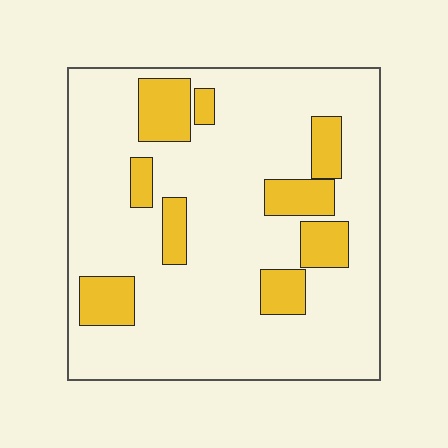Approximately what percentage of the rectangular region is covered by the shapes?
Approximately 20%.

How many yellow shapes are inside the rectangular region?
9.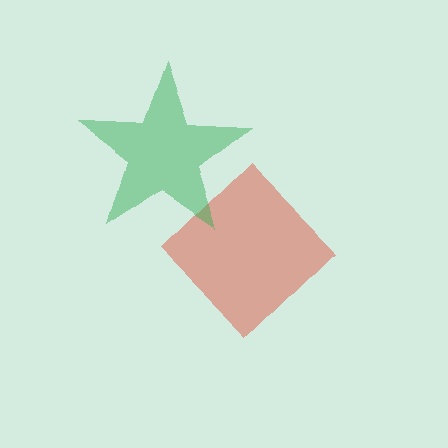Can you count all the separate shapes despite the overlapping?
Yes, there are 2 separate shapes.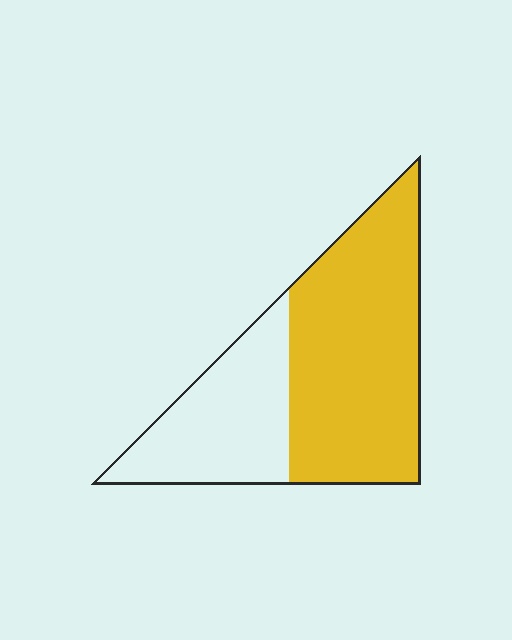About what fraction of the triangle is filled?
About five eighths (5/8).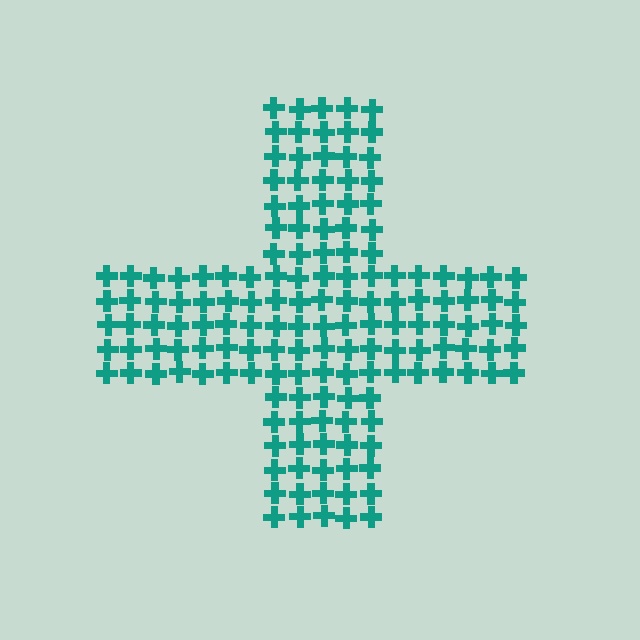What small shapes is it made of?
It is made of small crosses.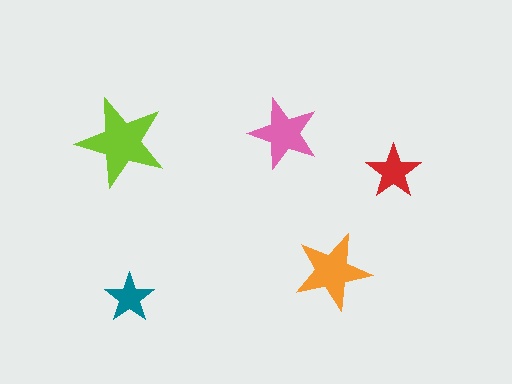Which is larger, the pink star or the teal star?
The pink one.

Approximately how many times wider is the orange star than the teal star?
About 1.5 times wider.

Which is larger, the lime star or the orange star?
The lime one.